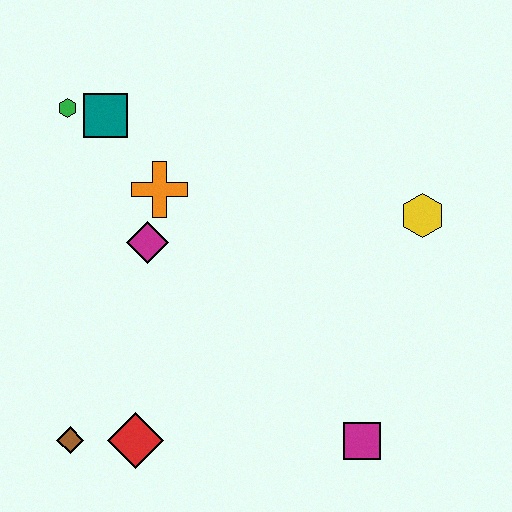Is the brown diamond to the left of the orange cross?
Yes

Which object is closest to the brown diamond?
The red diamond is closest to the brown diamond.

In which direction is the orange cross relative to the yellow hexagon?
The orange cross is to the left of the yellow hexagon.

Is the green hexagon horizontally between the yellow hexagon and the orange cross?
No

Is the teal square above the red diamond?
Yes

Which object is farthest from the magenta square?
The green hexagon is farthest from the magenta square.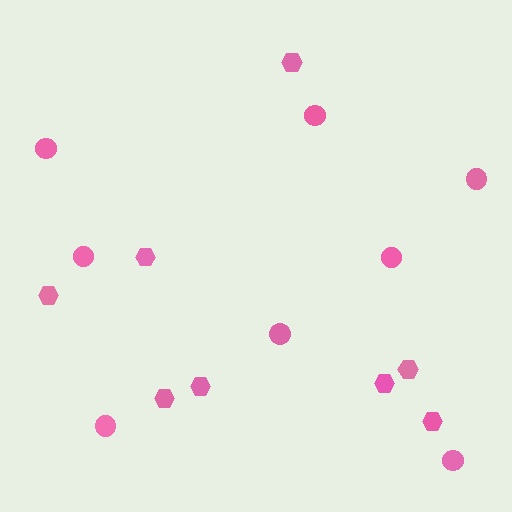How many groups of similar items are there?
There are 2 groups: one group of hexagons (8) and one group of circles (8).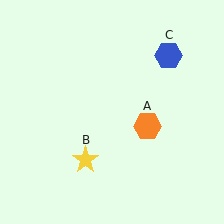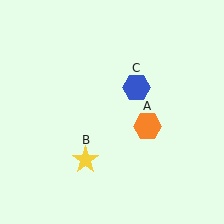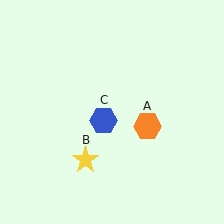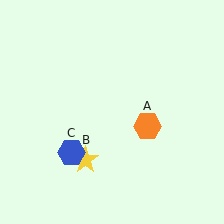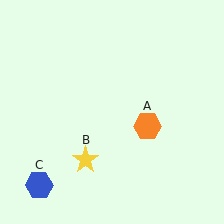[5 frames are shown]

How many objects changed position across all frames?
1 object changed position: blue hexagon (object C).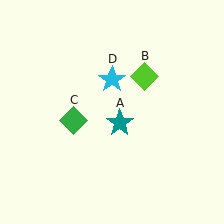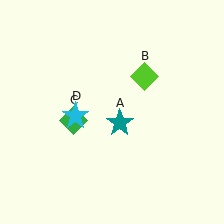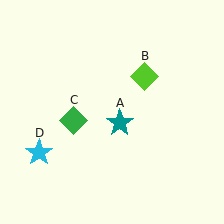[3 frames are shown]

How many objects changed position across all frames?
1 object changed position: cyan star (object D).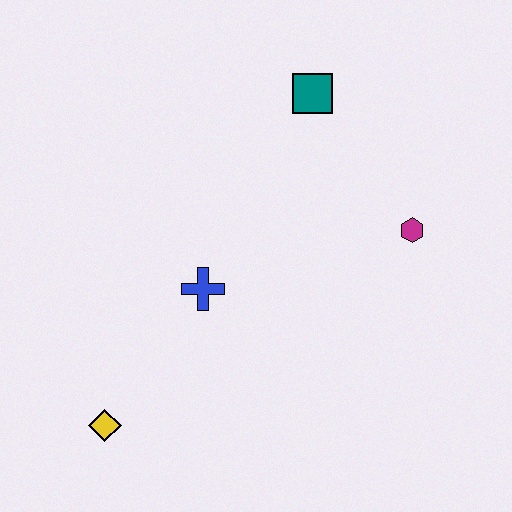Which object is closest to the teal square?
The magenta hexagon is closest to the teal square.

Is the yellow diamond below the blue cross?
Yes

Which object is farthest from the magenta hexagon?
The yellow diamond is farthest from the magenta hexagon.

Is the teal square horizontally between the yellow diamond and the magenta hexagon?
Yes